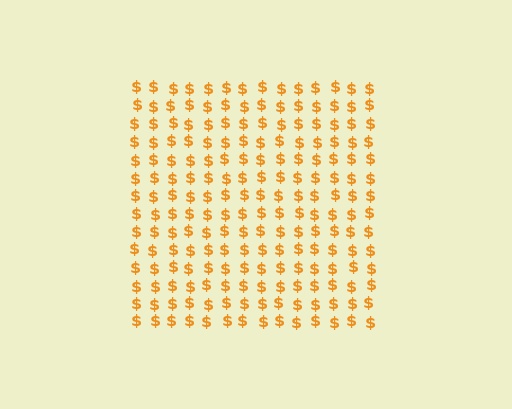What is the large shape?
The large shape is a square.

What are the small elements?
The small elements are dollar signs.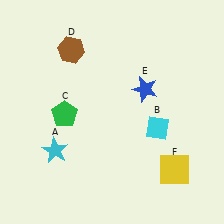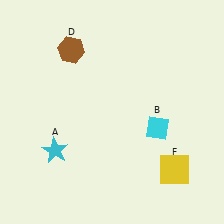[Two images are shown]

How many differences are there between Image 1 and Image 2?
There are 2 differences between the two images.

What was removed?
The blue star (E), the green pentagon (C) were removed in Image 2.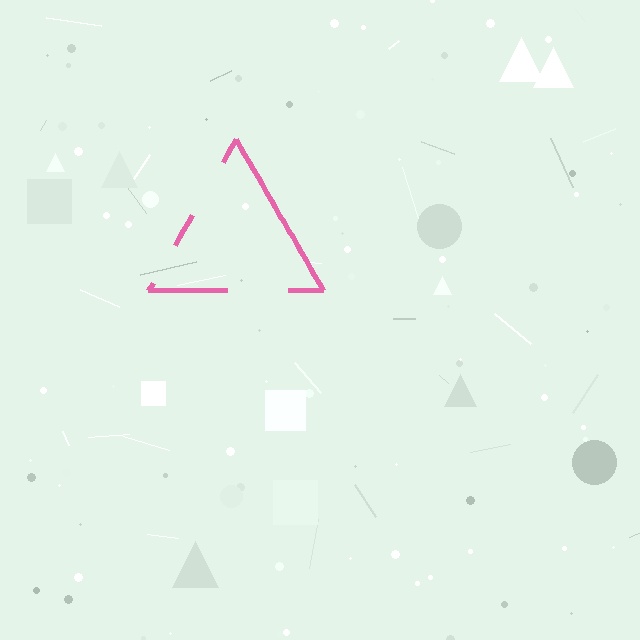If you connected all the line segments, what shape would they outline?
They would outline a triangle.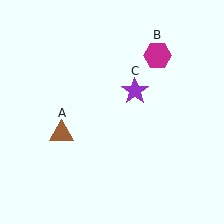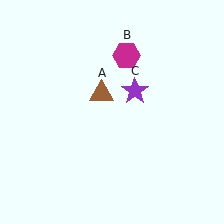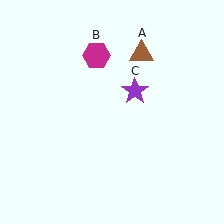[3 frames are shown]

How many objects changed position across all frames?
2 objects changed position: brown triangle (object A), magenta hexagon (object B).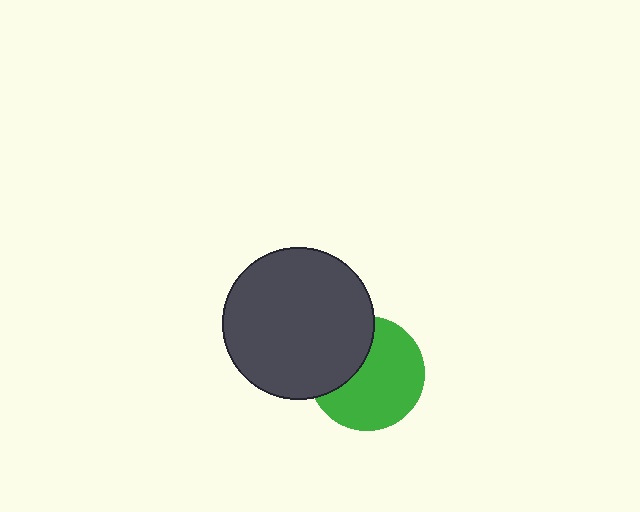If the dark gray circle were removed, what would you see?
You would see the complete green circle.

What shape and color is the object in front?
The object in front is a dark gray circle.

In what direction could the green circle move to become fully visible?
The green circle could move right. That would shift it out from behind the dark gray circle entirely.